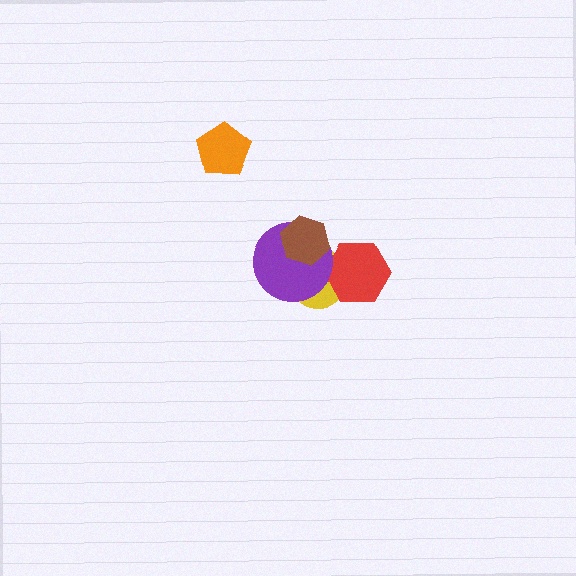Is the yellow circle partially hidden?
Yes, it is partially covered by another shape.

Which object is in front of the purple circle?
The brown hexagon is in front of the purple circle.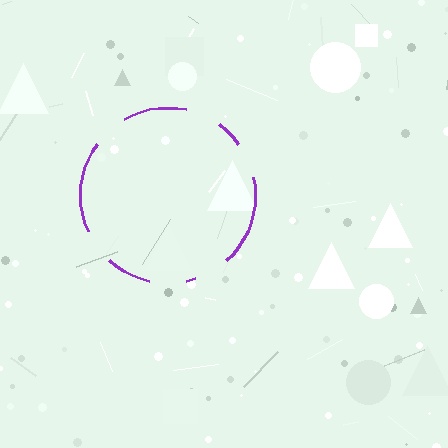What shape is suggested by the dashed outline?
The dashed outline suggests a circle.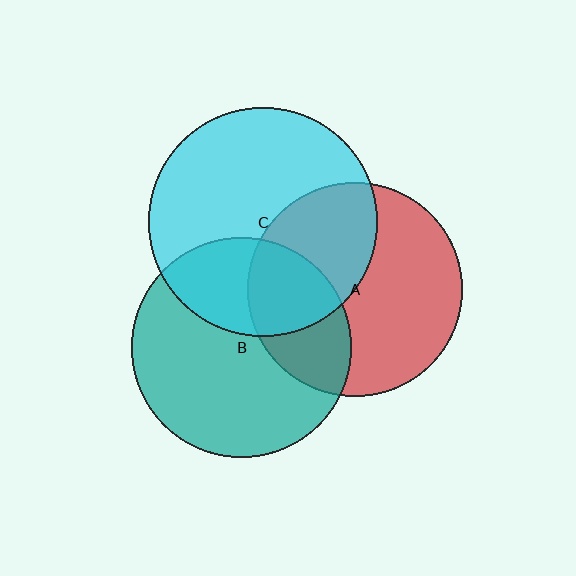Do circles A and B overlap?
Yes.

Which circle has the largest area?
Circle C (cyan).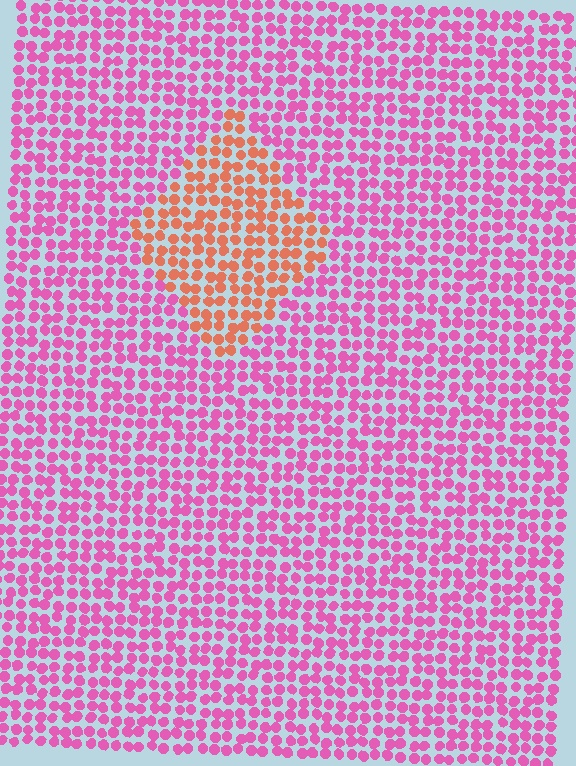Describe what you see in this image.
The image is filled with small pink elements in a uniform arrangement. A diamond-shaped region is visible where the elements are tinted to a slightly different hue, forming a subtle color boundary.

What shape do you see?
I see a diamond.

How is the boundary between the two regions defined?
The boundary is defined purely by a slight shift in hue (about 51 degrees). Spacing, size, and orientation are identical on both sides.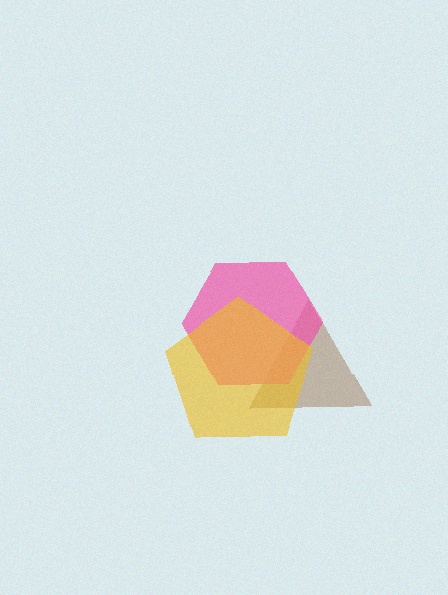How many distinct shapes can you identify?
There are 3 distinct shapes: a brown triangle, a pink hexagon, a yellow pentagon.